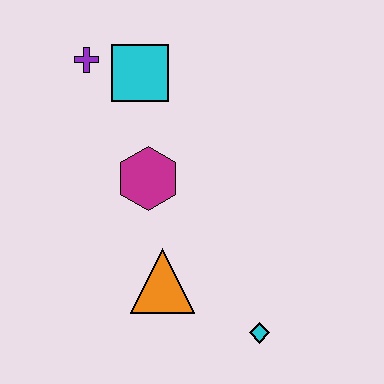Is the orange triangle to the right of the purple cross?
Yes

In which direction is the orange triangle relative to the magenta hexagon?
The orange triangle is below the magenta hexagon.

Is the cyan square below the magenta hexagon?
No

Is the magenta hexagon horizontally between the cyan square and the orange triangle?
Yes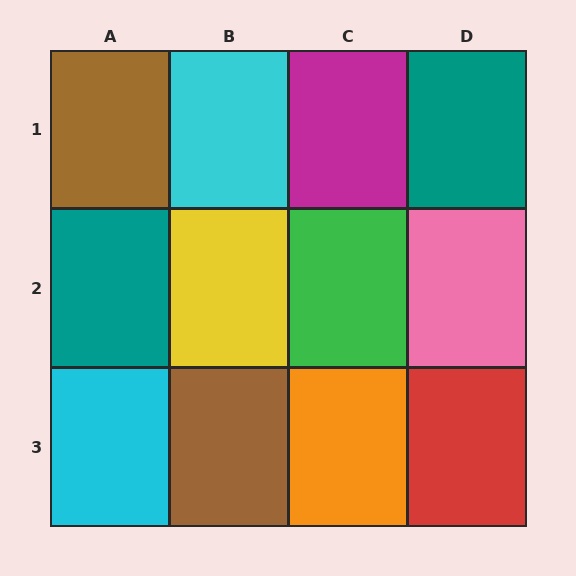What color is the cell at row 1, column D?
Teal.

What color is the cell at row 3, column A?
Cyan.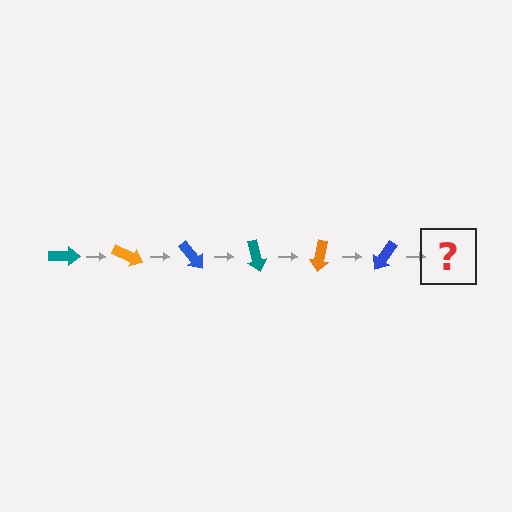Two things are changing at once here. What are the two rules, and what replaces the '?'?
The two rules are that it rotates 25 degrees each step and the color cycles through teal, orange, and blue. The '?' should be a teal arrow, rotated 150 degrees from the start.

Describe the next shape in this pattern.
It should be a teal arrow, rotated 150 degrees from the start.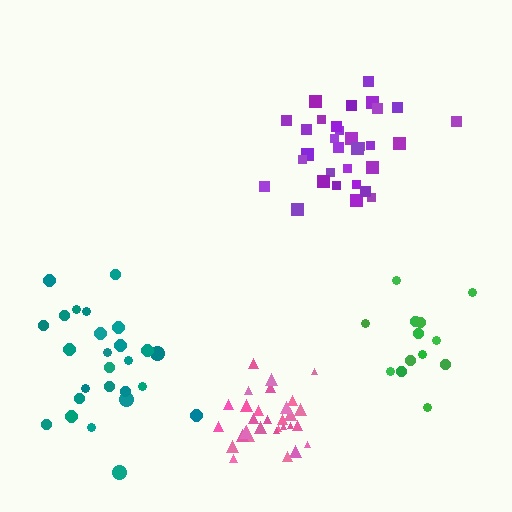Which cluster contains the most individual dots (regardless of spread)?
Purple (32).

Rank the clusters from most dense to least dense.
pink, purple, green, teal.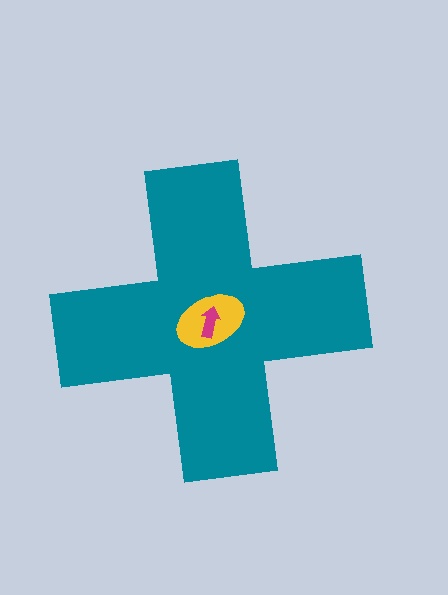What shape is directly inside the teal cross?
The yellow ellipse.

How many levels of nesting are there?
3.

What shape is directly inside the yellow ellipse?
The magenta arrow.